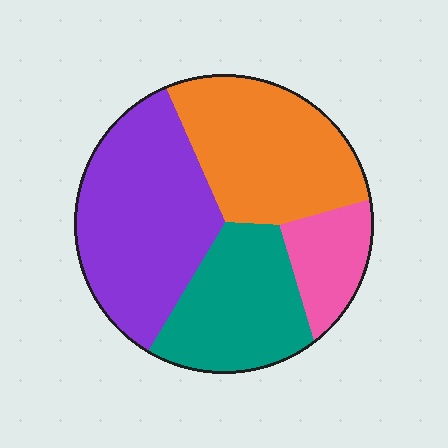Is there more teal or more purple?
Purple.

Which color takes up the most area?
Purple, at roughly 35%.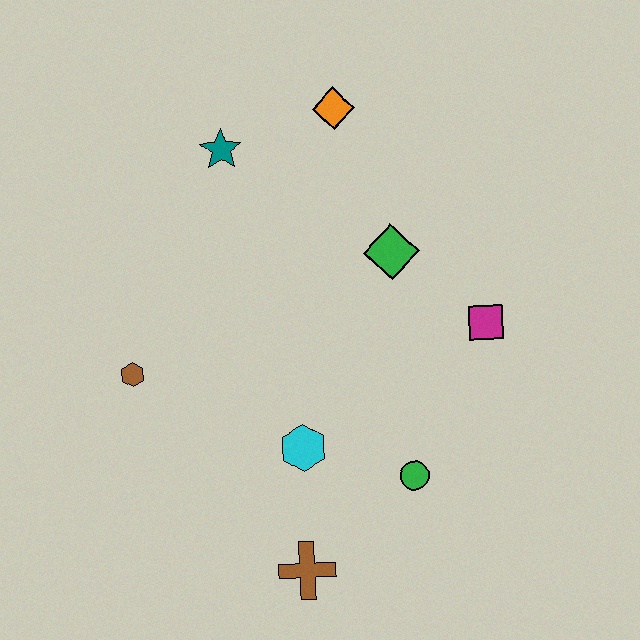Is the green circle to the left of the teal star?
No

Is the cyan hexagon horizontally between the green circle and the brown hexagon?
Yes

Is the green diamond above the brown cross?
Yes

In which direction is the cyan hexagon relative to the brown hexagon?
The cyan hexagon is to the right of the brown hexagon.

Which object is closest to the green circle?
The cyan hexagon is closest to the green circle.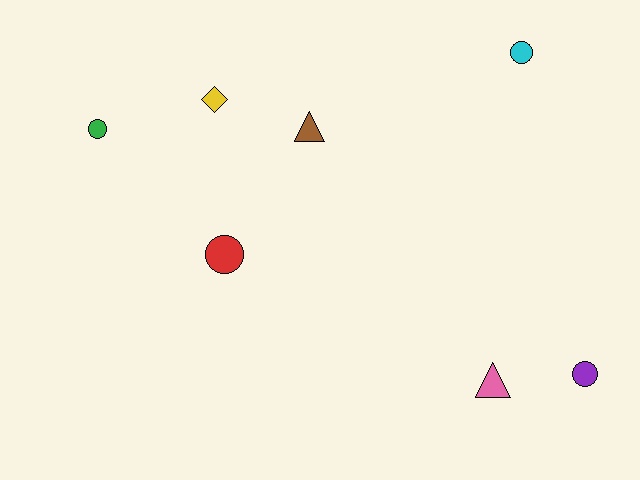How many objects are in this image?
There are 7 objects.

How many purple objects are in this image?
There is 1 purple object.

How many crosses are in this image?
There are no crosses.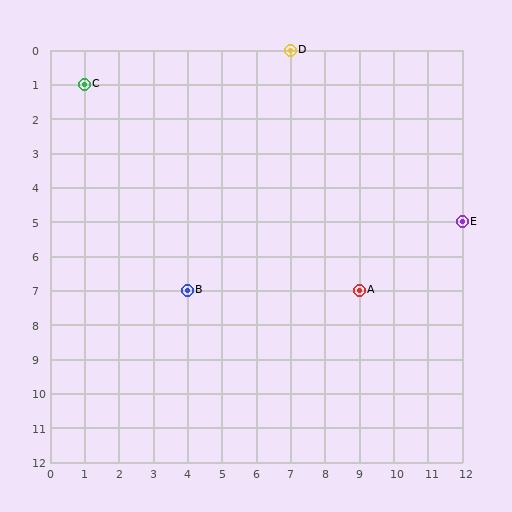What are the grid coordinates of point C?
Point C is at grid coordinates (1, 1).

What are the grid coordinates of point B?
Point B is at grid coordinates (4, 7).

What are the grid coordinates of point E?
Point E is at grid coordinates (12, 5).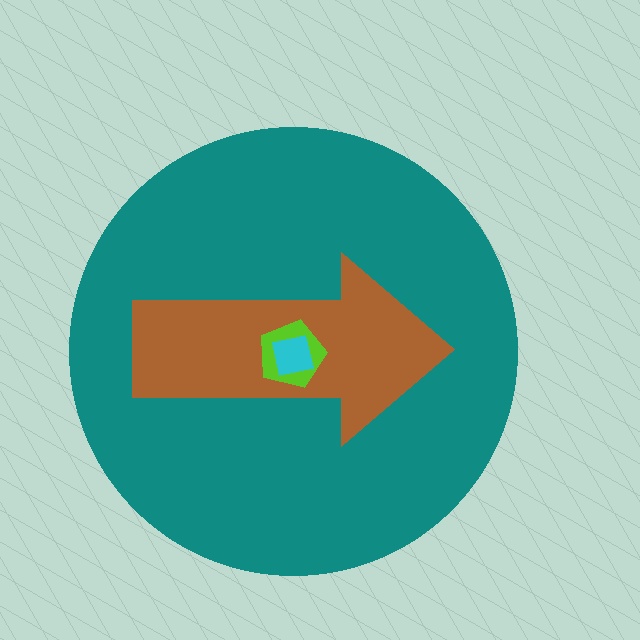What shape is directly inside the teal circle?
The brown arrow.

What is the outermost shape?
The teal circle.